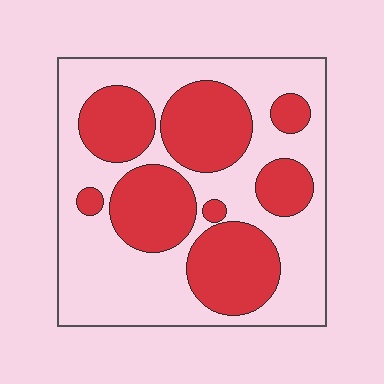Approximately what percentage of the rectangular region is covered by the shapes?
Approximately 40%.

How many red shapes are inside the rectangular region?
8.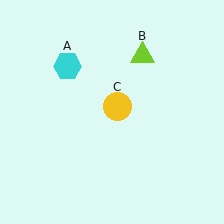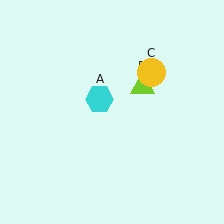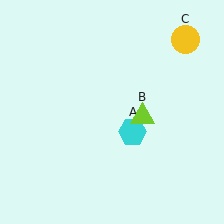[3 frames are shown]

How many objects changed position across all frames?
3 objects changed position: cyan hexagon (object A), lime triangle (object B), yellow circle (object C).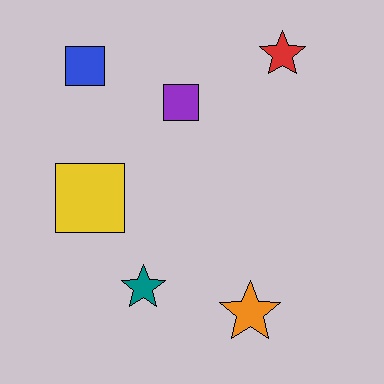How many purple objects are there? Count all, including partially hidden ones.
There is 1 purple object.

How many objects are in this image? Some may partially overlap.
There are 6 objects.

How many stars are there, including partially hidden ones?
There are 3 stars.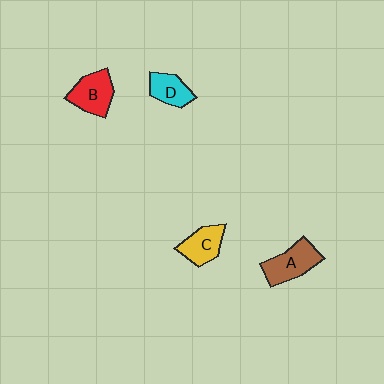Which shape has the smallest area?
Shape D (cyan).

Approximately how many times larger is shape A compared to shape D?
Approximately 1.4 times.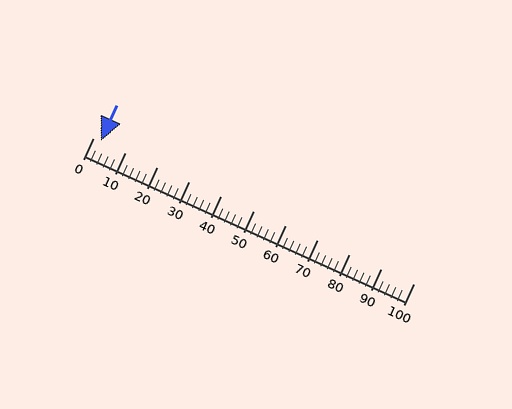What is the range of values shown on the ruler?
The ruler shows values from 0 to 100.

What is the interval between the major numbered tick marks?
The major tick marks are spaced 10 units apart.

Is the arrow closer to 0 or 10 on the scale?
The arrow is closer to 0.